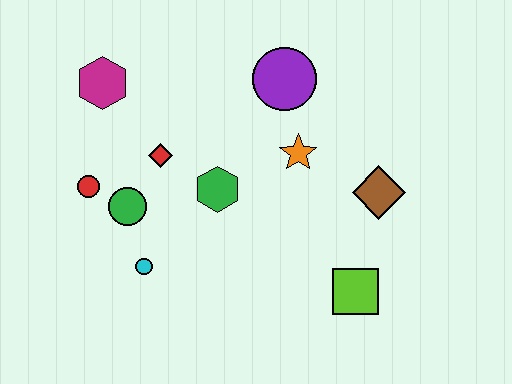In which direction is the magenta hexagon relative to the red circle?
The magenta hexagon is above the red circle.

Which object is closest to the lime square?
The brown diamond is closest to the lime square.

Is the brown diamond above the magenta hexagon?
No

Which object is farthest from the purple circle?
The cyan circle is farthest from the purple circle.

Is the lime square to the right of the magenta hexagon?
Yes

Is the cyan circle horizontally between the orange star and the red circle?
Yes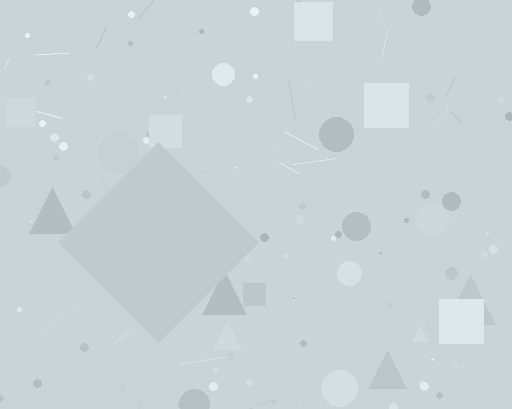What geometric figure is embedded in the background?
A diamond is embedded in the background.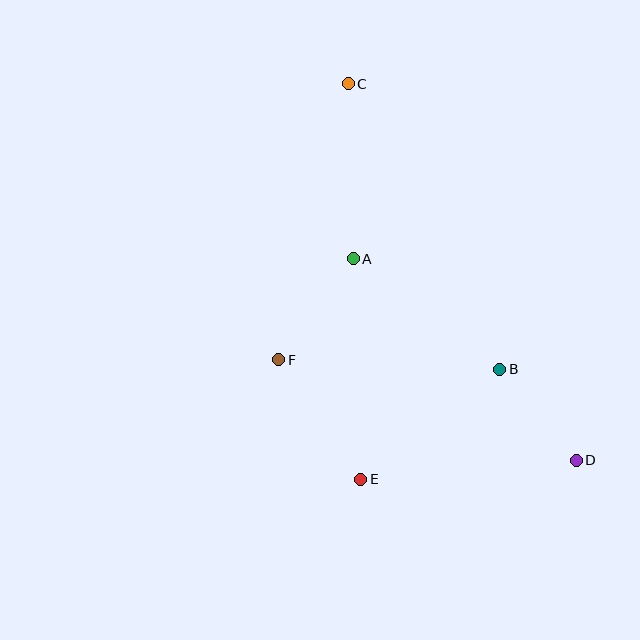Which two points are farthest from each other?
Points C and D are farthest from each other.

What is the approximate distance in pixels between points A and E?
The distance between A and E is approximately 220 pixels.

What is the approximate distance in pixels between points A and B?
The distance between A and B is approximately 183 pixels.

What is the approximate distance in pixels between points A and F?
The distance between A and F is approximately 126 pixels.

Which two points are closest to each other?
Points B and D are closest to each other.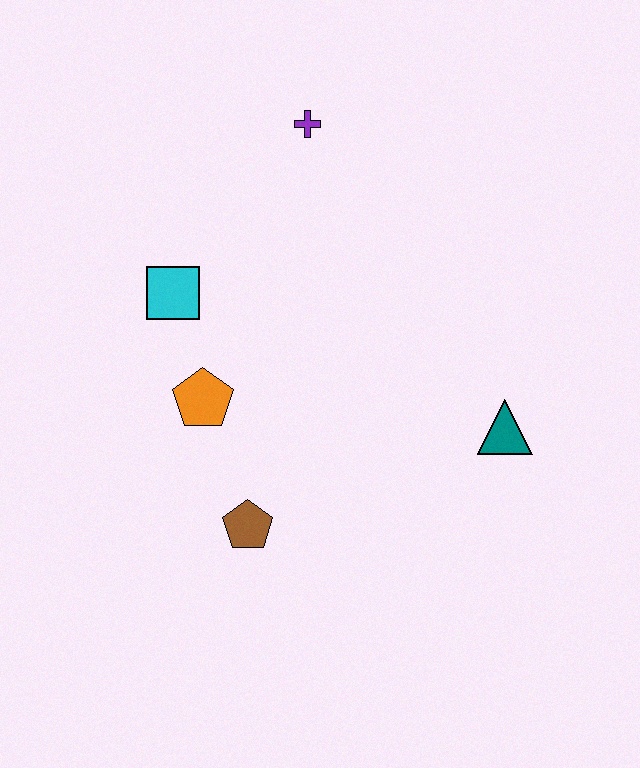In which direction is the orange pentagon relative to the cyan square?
The orange pentagon is below the cyan square.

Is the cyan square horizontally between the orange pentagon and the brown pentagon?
No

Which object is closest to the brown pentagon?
The orange pentagon is closest to the brown pentagon.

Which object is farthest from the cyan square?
The teal triangle is farthest from the cyan square.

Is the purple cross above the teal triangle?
Yes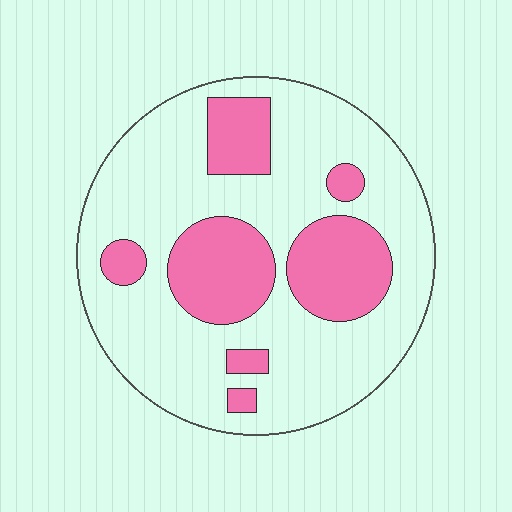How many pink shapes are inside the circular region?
7.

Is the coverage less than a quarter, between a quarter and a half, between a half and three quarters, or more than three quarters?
Between a quarter and a half.